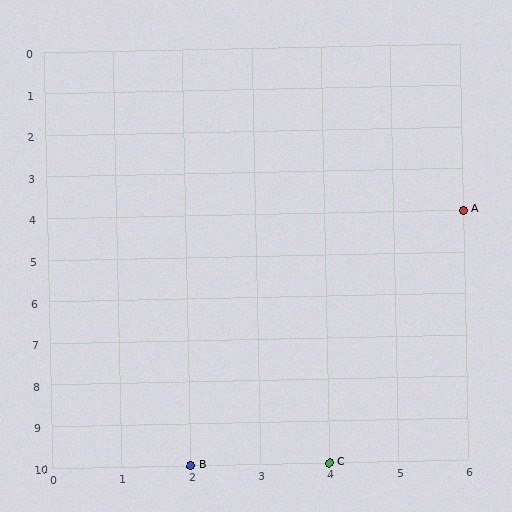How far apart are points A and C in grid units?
Points A and C are 2 columns and 6 rows apart (about 6.3 grid units diagonally).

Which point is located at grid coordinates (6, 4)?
Point A is at (6, 4).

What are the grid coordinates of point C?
Point C is at grid coordinates (4, 10).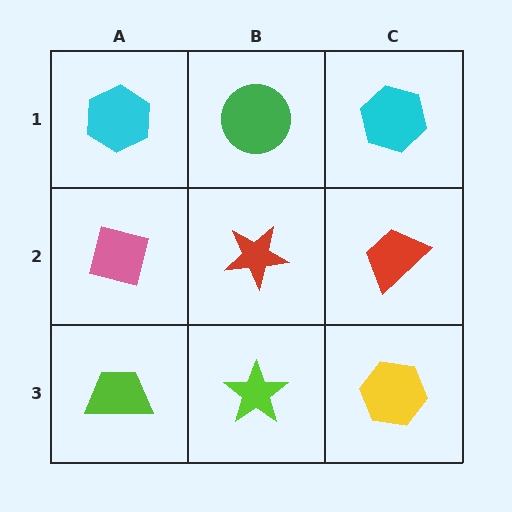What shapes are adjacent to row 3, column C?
A red trapezoid (row 2, column C), a lime star (row 3, column B).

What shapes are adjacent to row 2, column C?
A cyan hexagon (row 1, column C), a yellow hexagon (row 3, column C), a red star (row 2, column B).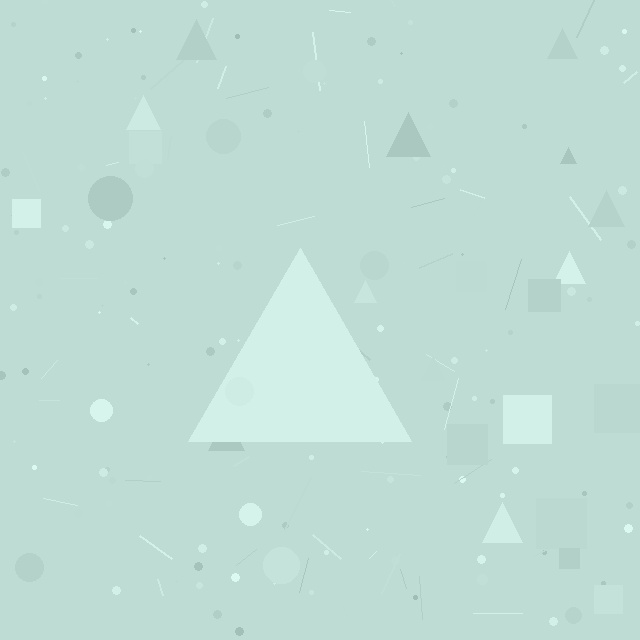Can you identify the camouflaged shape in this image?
The camouflaged shape is a triangle.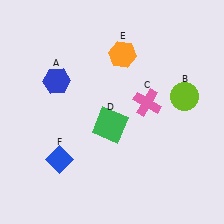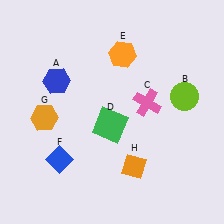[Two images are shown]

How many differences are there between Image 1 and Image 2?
There are 2 differences between the two images.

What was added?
An orange hexagon (G), an orange diamond (H) were added in Image 2.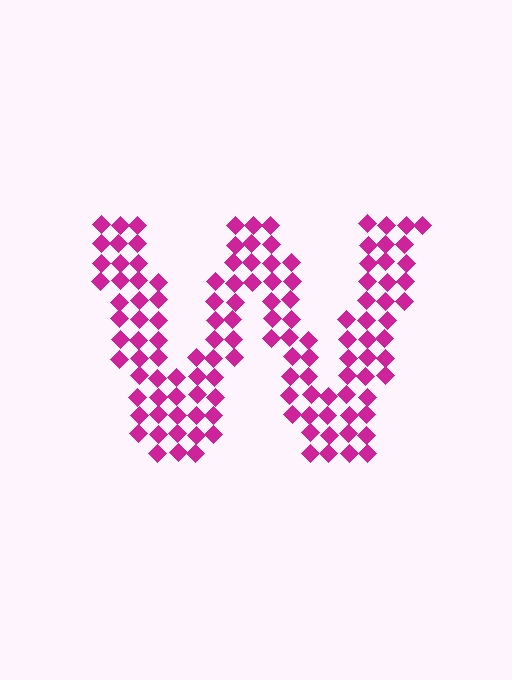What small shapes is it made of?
It is made of small diamonds.